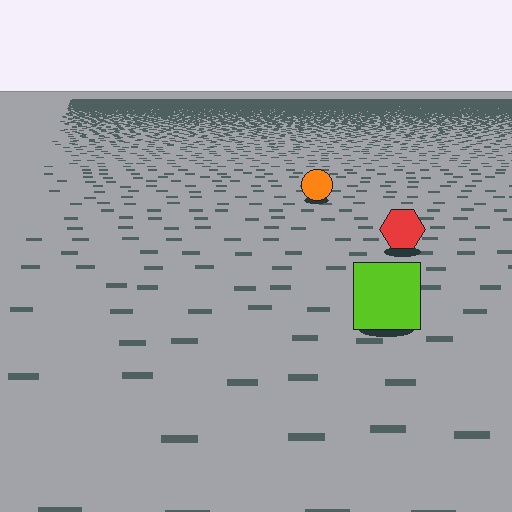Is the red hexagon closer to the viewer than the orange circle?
Yes. The red hexagon is closer — you can tell from the texture gradient: the ground texture is coarser near it.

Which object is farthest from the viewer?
The orange circle is farthest from the viewer. It appears smaller and the ground texture around it is denser.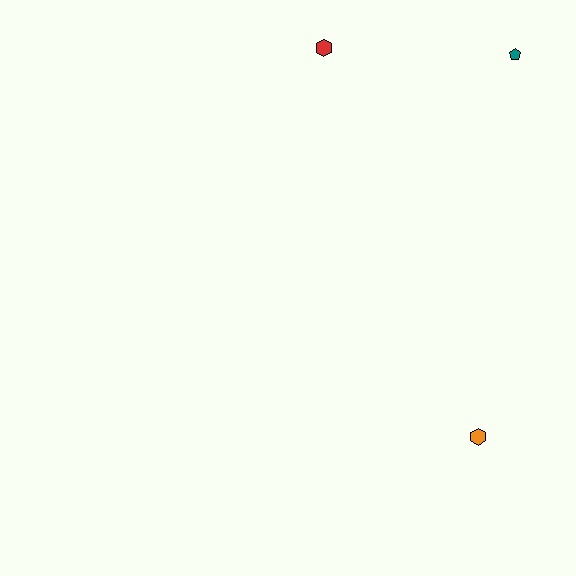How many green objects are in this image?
There are no green objects.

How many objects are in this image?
There are 3 objects.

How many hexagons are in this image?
There are 2 hexagons.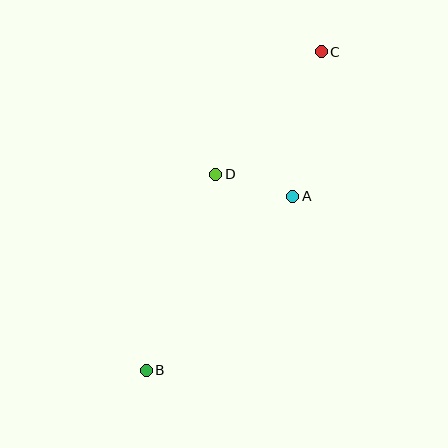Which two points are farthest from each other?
Points B and C are farthest from each other.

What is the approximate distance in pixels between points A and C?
The distance between A and C is approximately 147 pixels.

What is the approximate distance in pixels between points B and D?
The distance between B and D is approximately 208 pixels.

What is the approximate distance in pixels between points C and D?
The distance between C and D is approximately 162 pixels.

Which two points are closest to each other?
Points A and D are closest to each other.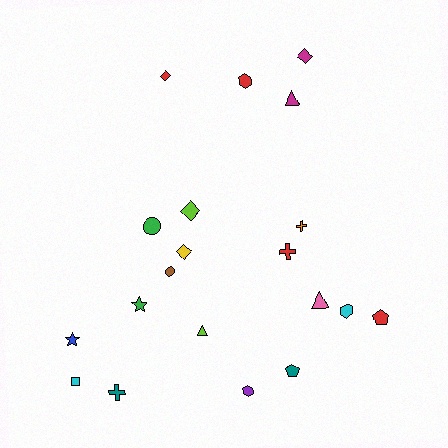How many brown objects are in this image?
There is 1 brown object.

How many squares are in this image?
There is 1 square.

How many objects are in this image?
There are 20 objects.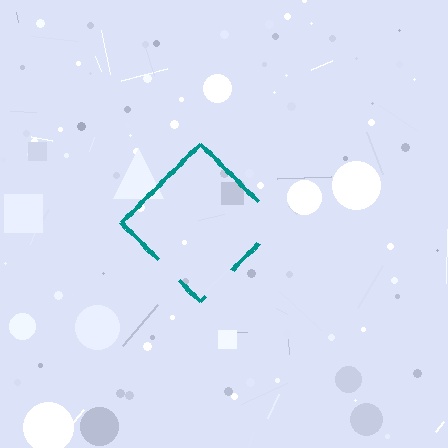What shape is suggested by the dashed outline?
The dashed outline suggests a diamond.